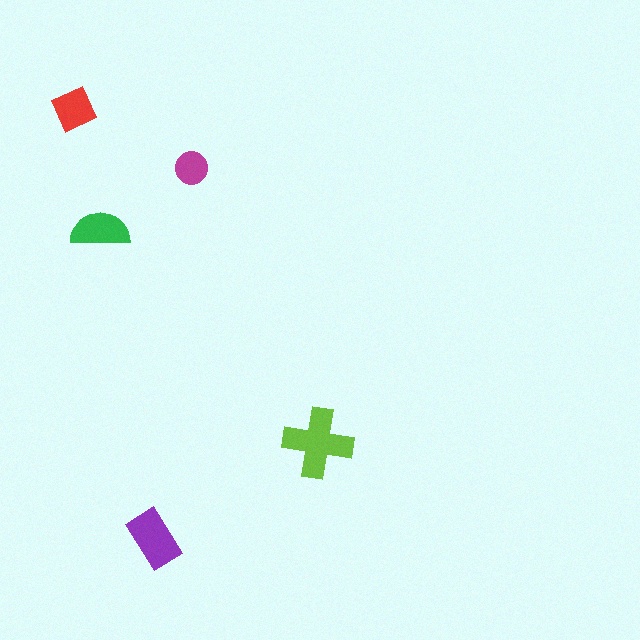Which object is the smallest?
The magenta circle.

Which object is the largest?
The lime cross.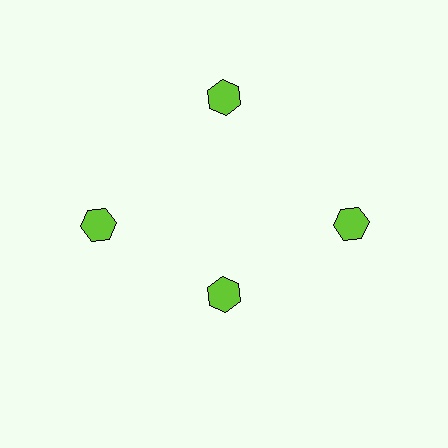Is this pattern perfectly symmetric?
No. The 4 lime hexagons are arranged in a ring, but one element near the 6 o'clock position is pulled inward toward the center, breaking the 4-fold rotational symmetry.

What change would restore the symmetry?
The symmetry would be restored by moving it outward, back onto the ring so that all 4 hexagons sit at equal angles and equal distance from the center.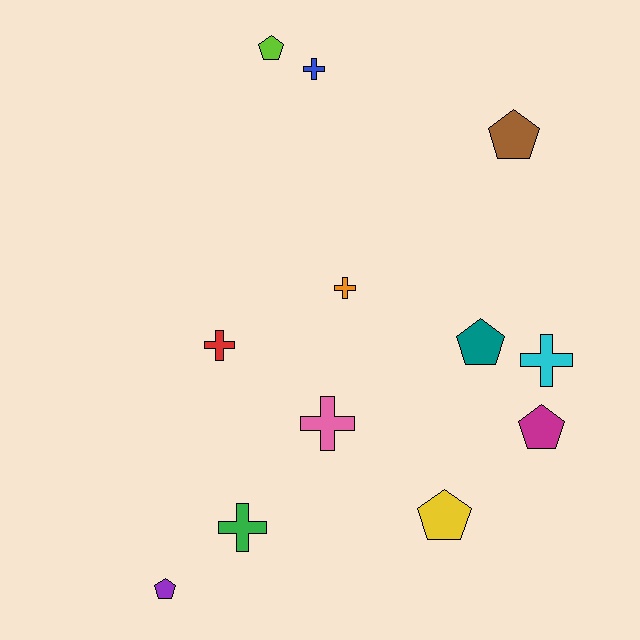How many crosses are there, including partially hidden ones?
There are 6 crosses.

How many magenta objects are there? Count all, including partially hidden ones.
There is 1 magenta object.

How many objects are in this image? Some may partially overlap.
There are 12 objects.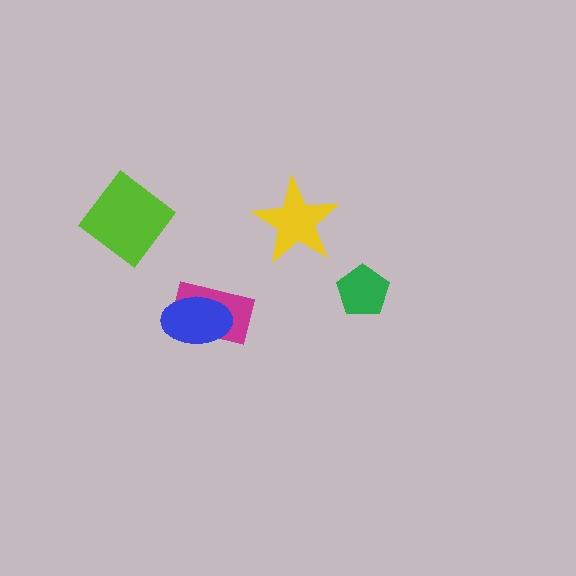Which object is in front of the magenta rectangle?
The blue ellipse is in front of the magenta rectangle.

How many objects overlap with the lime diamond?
0 objects overlap with the lime diamond.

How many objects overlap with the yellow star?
0 objects overlap with the yellow star.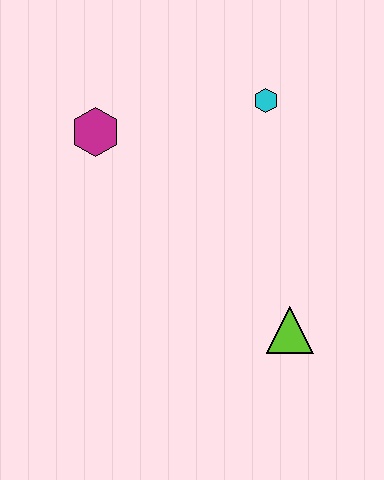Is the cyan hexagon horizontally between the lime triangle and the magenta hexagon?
Yes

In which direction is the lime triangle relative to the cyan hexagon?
The lime triangle is below the cyan hexagon.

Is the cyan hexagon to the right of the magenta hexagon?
Yes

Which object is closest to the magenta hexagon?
The cyan hexagon is closest to the magenta hexagon.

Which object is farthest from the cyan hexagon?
The lime triangle is farthest from the cyan hexagon.